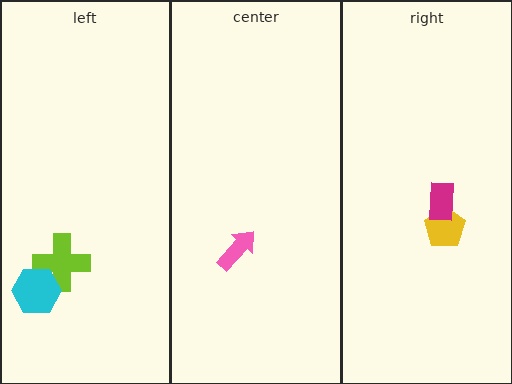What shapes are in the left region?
The lime cross, the cyan hexagon.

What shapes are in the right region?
The yellow pentagon, the magenta rectangle.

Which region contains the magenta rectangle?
The right region.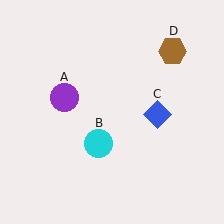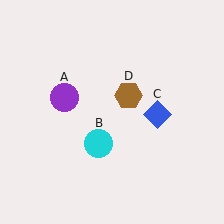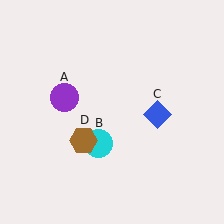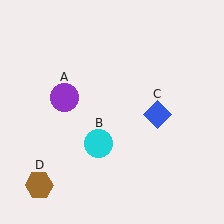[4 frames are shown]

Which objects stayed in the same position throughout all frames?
Purple circle (object A) and cyan circle (object B) and blue diamond (object C) remained stationary.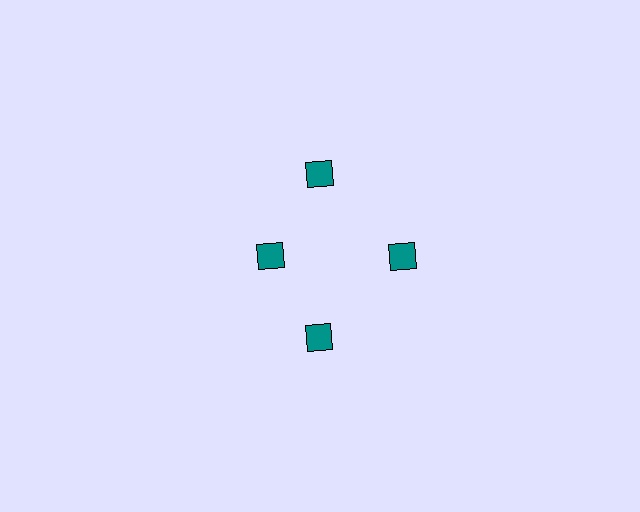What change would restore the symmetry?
The symmetry would be restored by moving it outward, back onto the ring so that all 4 squares sit at equal angles and equal distance from the center.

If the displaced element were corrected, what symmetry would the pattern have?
It would have 4-fold rotational symmetry — the pattern would map onto itself every 90 degrees.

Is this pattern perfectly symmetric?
No. The 4 teal squares are arranged in a ring, but one element near the 9 o'clock position is pulled inward toward the center, breaking the 4-fold rotational symmetry.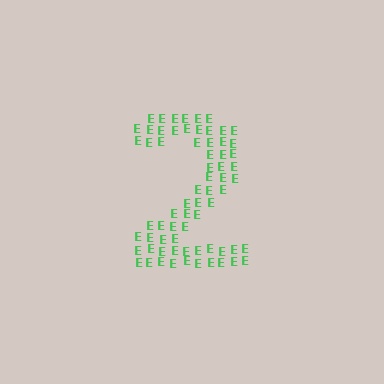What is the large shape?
The large shape is the digit 2.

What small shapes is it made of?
It is made of small letter E's.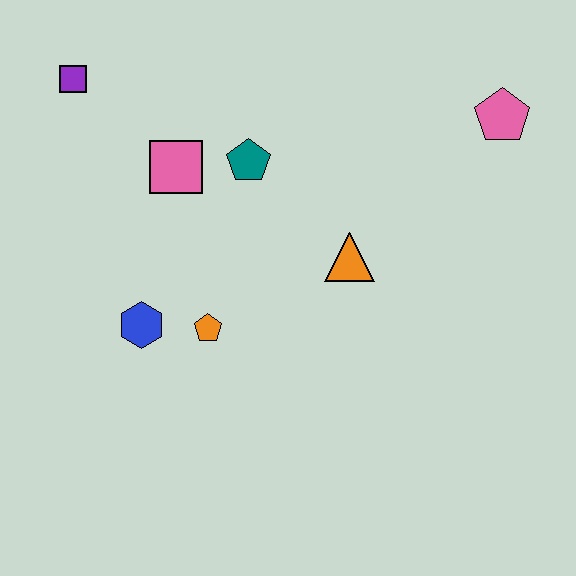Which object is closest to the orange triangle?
The teal pentagon is closest to the orange triangle.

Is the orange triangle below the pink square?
Yes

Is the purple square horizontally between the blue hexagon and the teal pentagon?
No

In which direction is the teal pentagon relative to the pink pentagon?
The teal pentagon is to the left of the pink pentagon.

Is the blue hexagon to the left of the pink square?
Yes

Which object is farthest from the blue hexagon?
The pink pentagon is farthest from the blue hexagon.